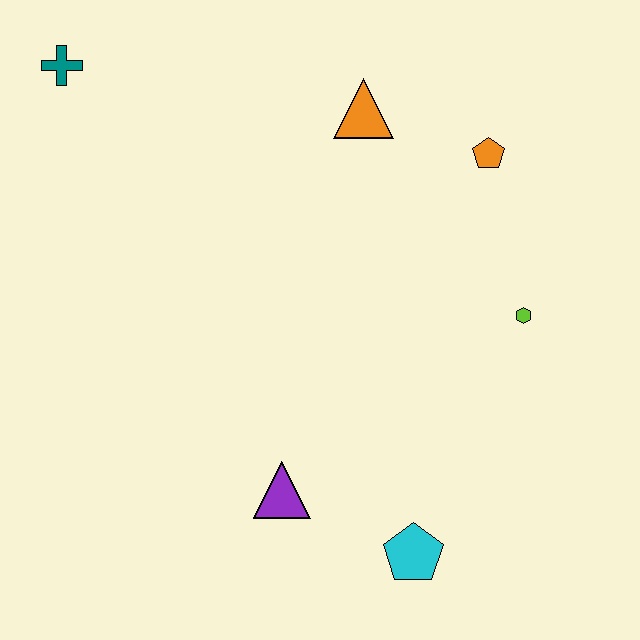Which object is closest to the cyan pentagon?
The purple triangle is closest to the cyan pentagon.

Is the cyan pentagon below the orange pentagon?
Yes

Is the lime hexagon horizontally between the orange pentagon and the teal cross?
No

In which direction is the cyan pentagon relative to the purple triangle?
The cyan pentagon is to the right of the purple triangle.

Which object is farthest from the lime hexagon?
The teal cross is farthest from the lime hexagon.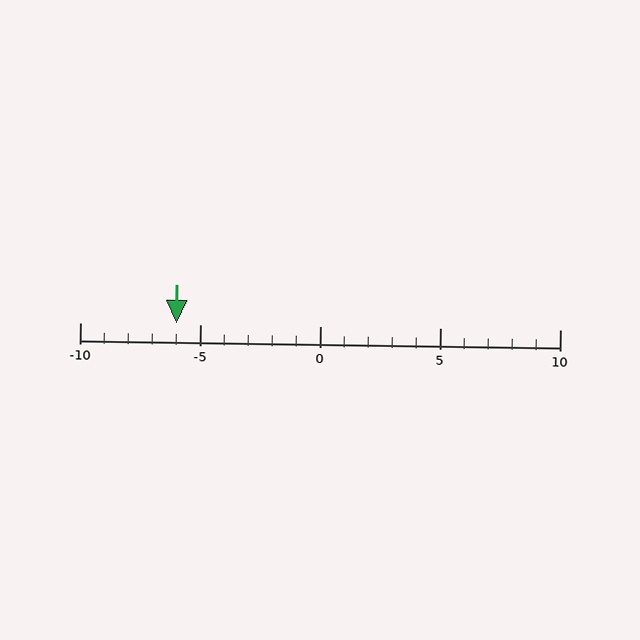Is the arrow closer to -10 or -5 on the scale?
The arrow is closer to -5.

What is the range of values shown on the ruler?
The ruler shows values from -10 to 10.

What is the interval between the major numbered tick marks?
The major tick marks are spaced 5 units apart.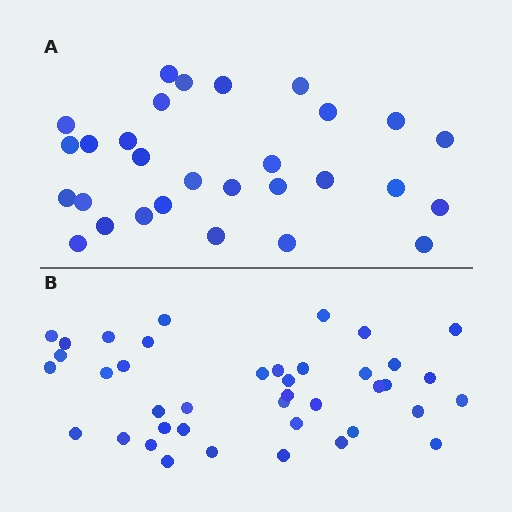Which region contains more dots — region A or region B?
Region B (the bottom region) has more dots.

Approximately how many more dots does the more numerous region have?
Region B has roughly 12 or so more dots than region A.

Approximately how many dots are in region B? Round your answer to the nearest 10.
About 40 dots.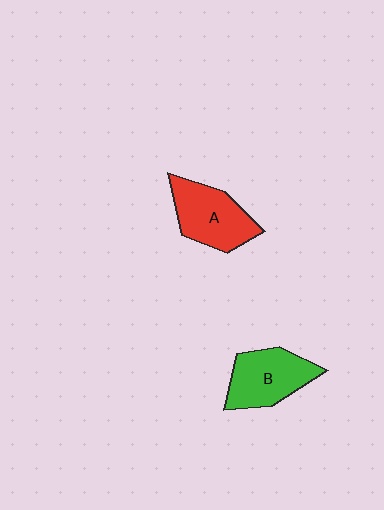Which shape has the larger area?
Shape A (red).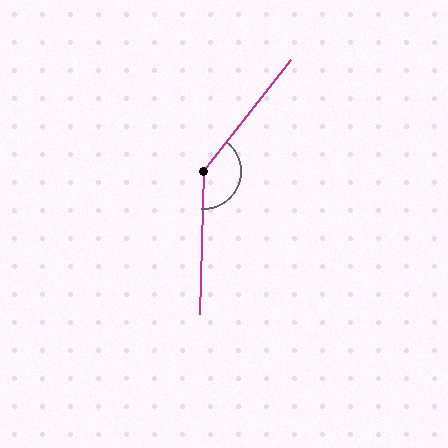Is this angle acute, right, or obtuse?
It is obtuse.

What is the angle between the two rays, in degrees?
Approximately 143 degrees.